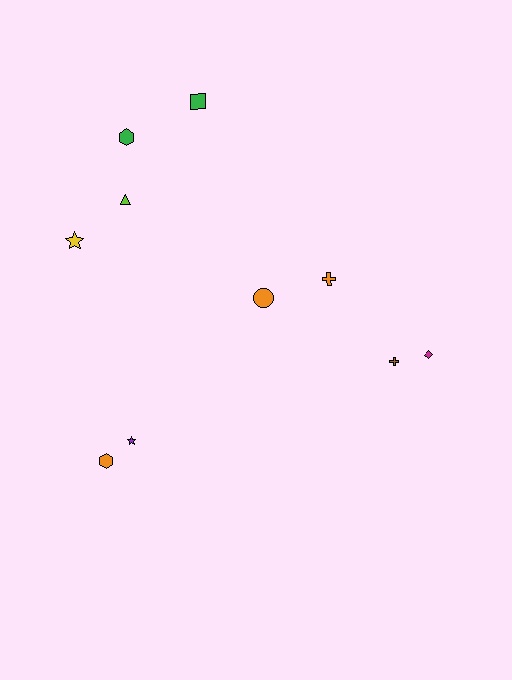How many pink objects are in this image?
There are no pink objects.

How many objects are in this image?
There are 10 objects.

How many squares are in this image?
There is 1 square.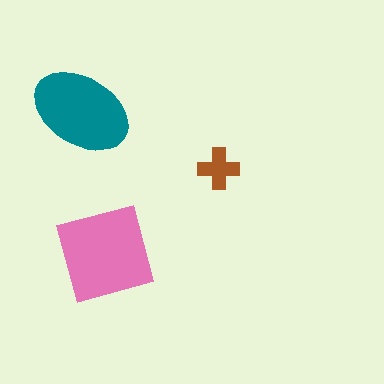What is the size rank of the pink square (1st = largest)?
1st.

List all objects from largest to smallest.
The pink square, the teal ellipse, the brown cross.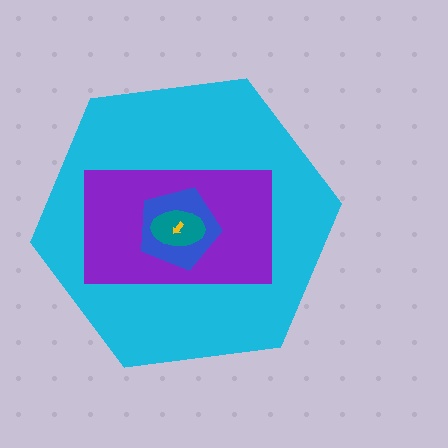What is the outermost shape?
The cyan hexagon.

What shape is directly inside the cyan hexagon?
The purple rectangle.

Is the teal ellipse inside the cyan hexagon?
Yes.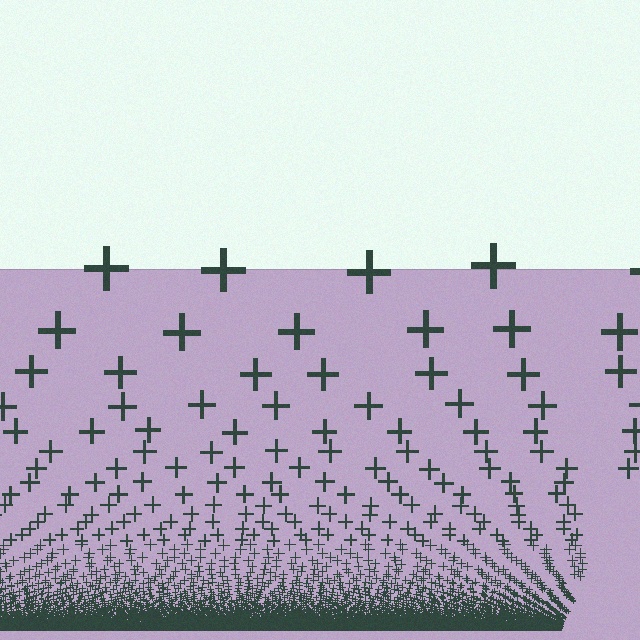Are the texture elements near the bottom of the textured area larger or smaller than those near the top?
Smaller. The gradient is inverted — elements near the bottom are smaller and denser.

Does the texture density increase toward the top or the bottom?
Density increases toward the bottom.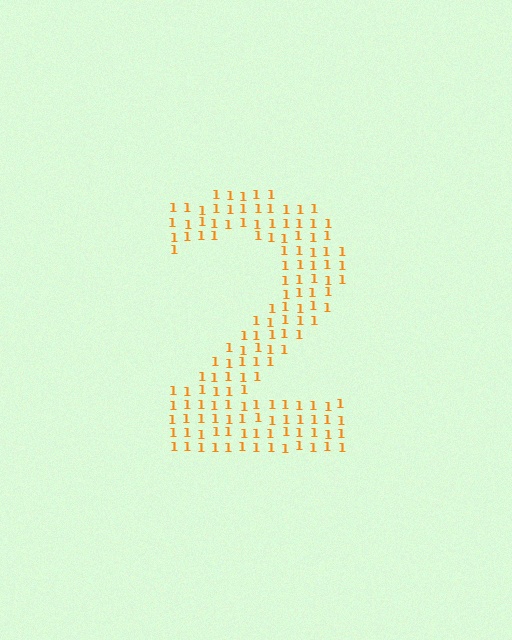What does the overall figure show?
The overall figure shows the digit 2.